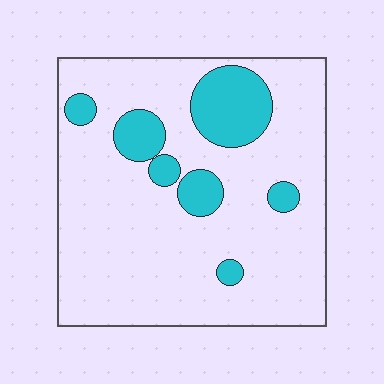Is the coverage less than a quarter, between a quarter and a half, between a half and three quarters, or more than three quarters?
Less than a quarter.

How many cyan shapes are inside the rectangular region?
7.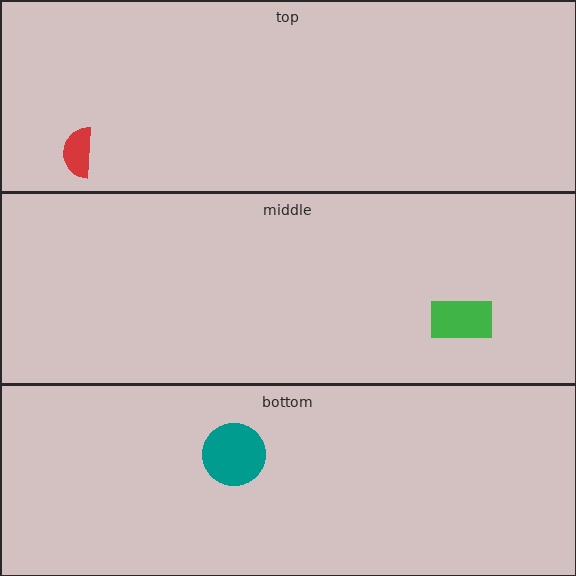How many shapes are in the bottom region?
1.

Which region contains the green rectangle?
The middle region.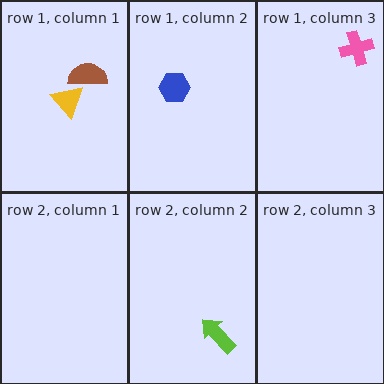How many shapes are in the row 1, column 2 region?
1.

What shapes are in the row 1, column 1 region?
The brown semicircle, the yellow triangle.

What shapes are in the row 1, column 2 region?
The blue hexagon.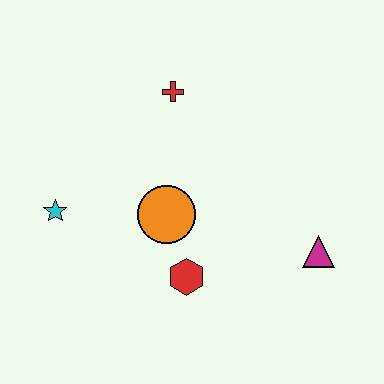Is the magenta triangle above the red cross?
No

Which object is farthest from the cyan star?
The magenta triangle is farthest from the cyan star.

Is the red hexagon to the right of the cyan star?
Yes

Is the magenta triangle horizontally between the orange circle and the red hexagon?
No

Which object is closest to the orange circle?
The red hexagon is closest to the orange circle.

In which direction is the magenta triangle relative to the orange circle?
The magenta triangle is to the right of the orange circle.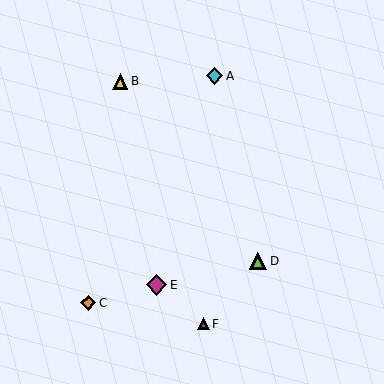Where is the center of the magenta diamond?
The center of the magenta diamond is at (157, 285).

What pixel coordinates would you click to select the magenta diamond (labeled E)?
Click at (157, 285) to select the magenta diamond E.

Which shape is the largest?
The magenta diamond (labeled E) is the largest.